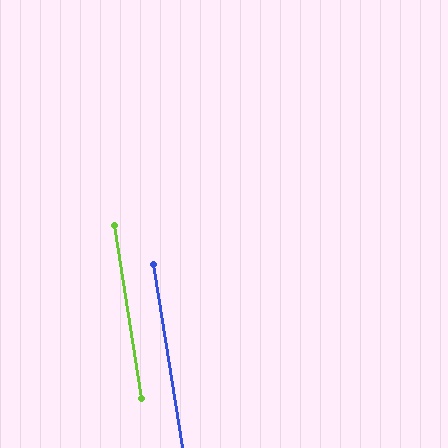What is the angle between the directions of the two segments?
Approximately 0 degrees.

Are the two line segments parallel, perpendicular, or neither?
Parallel — their directions differ by only 0.2°.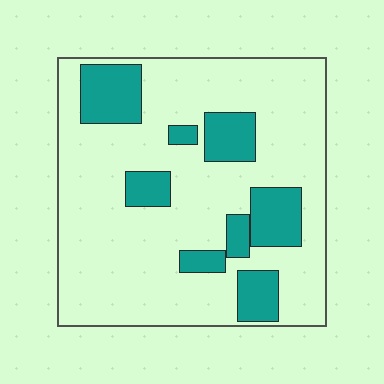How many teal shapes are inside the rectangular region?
8.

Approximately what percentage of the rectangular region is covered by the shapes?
Approximately 20%.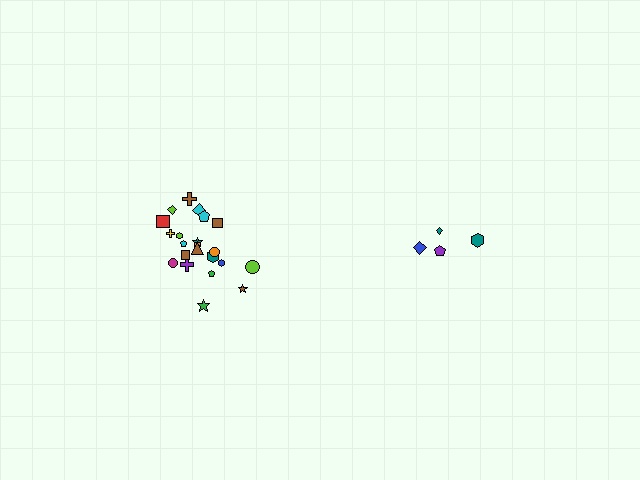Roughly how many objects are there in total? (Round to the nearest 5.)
Roughly 25 objects in total.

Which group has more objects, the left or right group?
The left group.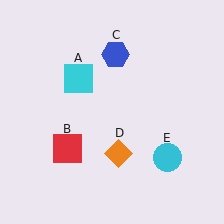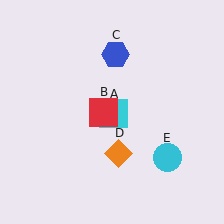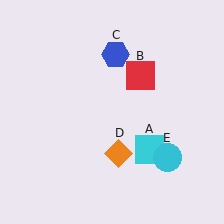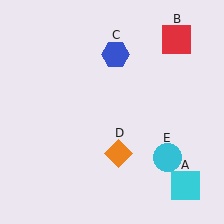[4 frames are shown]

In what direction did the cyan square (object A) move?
The cyan square (object A) moved down and to the right.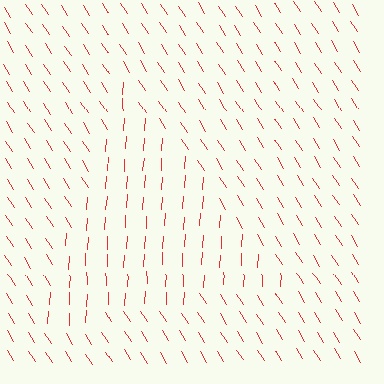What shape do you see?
I see a triangle.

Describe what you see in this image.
The image is filled with small red line segments. A triangle region in the image has lines oriented differently from the surrounding lines, creating a visible texture boundary.